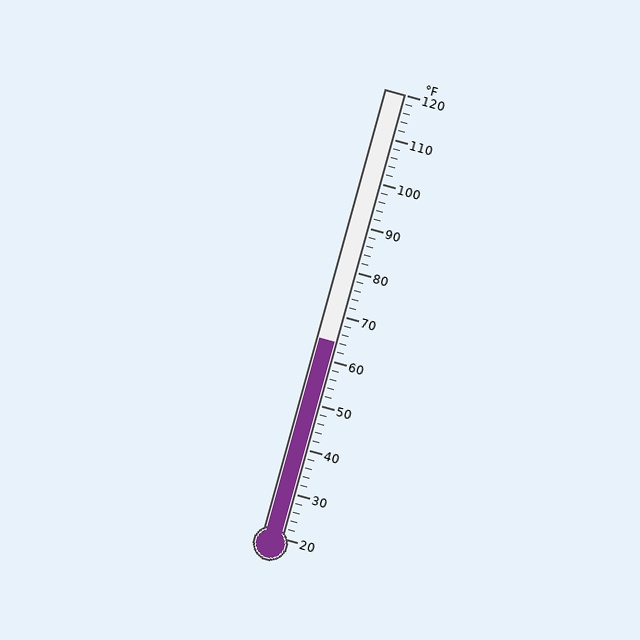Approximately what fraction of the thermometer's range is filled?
The thermometer is filled to approximately 45% of its range.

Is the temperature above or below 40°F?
The temperature is above 40°F.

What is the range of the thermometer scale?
The thermometer scale ranges from 20°F to 120°F.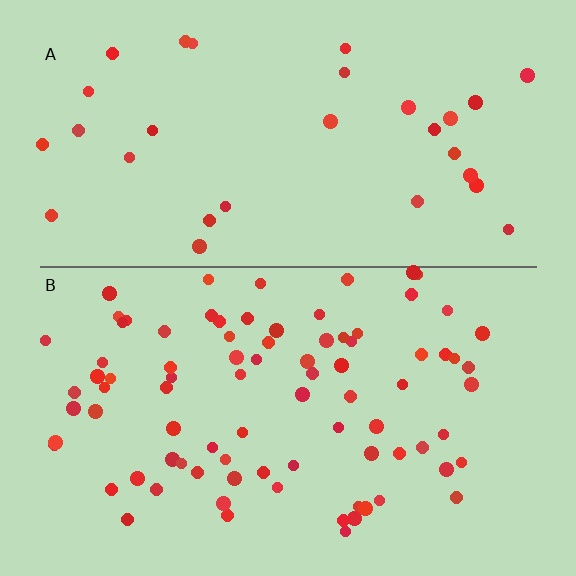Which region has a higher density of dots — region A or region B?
B (the bottom).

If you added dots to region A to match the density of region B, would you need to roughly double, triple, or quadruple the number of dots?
Approximately triple.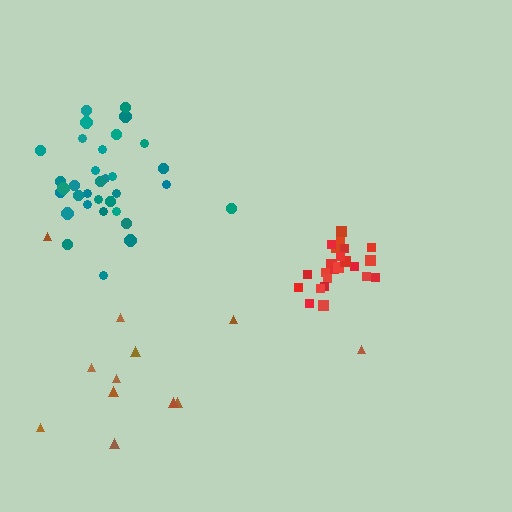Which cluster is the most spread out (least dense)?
Brown.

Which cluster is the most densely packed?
Red.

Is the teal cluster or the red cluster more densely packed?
Red.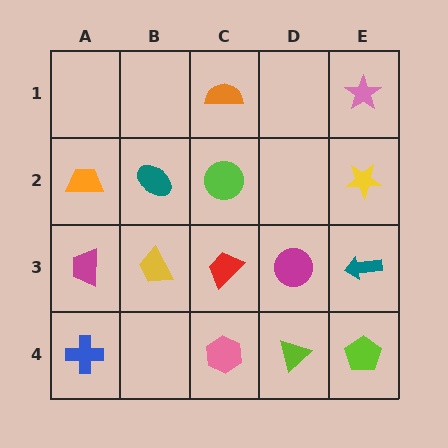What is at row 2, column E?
A yellow star.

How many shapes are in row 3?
5 shapes.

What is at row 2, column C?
A lime circle.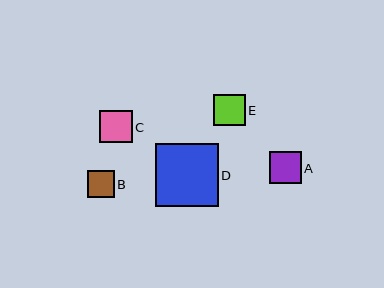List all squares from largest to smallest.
From largest to smallest: D, C, E, A, B.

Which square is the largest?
Square D is the largest with a size of approximately 63 pixels.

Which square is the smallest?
Square B is the smallest with a size of approximately 27 pixels.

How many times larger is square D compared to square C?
Square D is approximately 1.9 times the size of square C.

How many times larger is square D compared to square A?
Square D is approximately 2.0 times the size of square A.